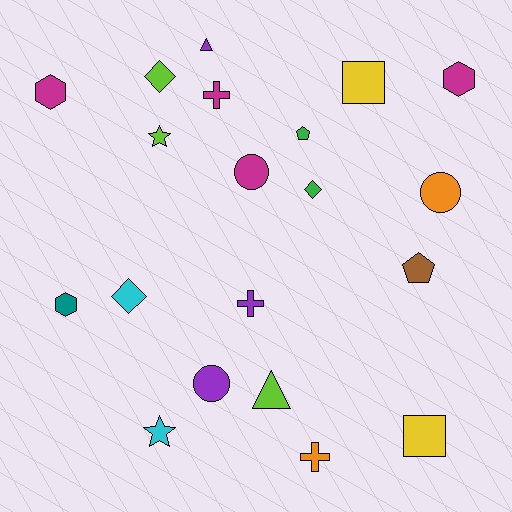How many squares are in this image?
There are 2 squares.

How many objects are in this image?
There are 20 objects.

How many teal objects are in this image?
There is 1 teal object.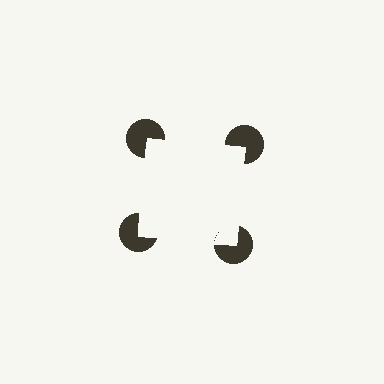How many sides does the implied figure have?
4 sides.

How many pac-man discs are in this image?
There are 4 — one at each vertex of the illusory square.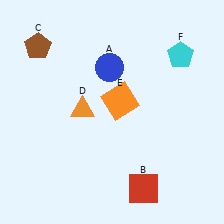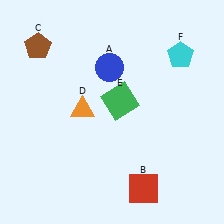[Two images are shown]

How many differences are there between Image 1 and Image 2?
There is 1 difference between the two images.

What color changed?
The square (E) changed from orange in Image 1 to green in Image 2.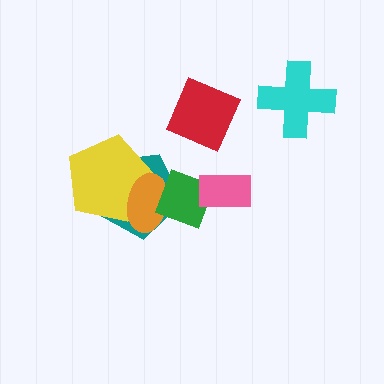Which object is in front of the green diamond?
The pink rectangle is in front of the green diamond.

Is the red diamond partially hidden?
No, no other shape covers it.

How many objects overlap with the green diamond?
3 objects overlap with the green diamond.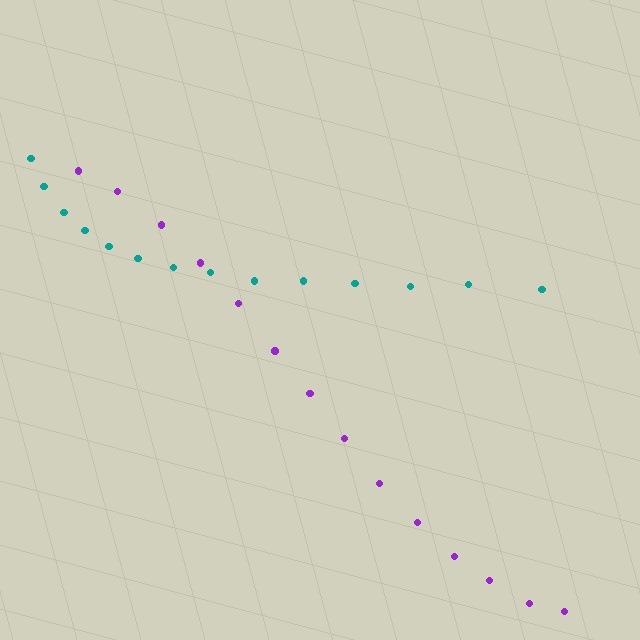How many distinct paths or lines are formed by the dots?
There are 2 distinct paths.